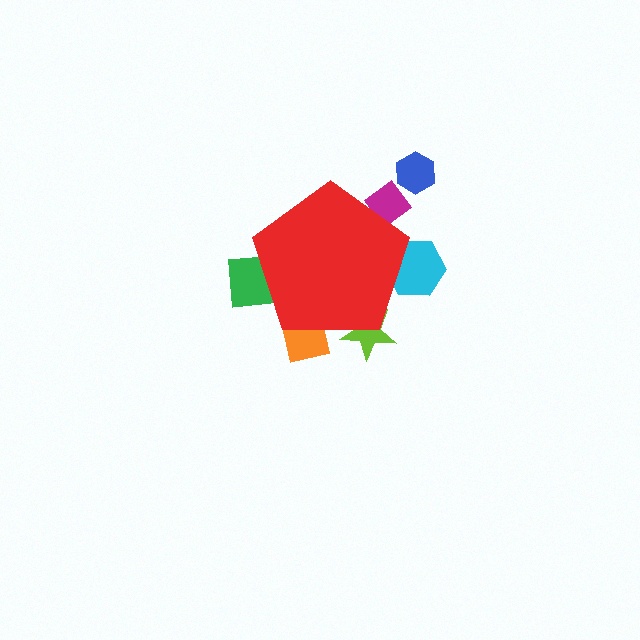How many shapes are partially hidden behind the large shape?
5 shapes are partially hidden.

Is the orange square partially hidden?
Yes, the orange square is partially hidden behind the red pentagon.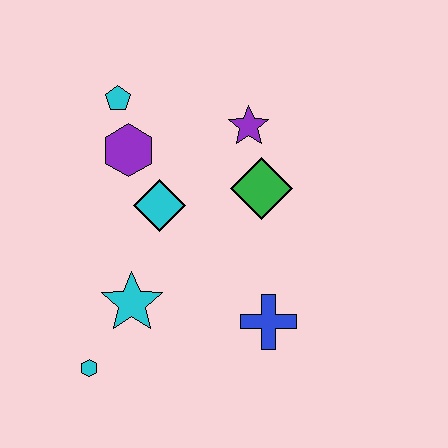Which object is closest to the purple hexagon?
The cyan pentagon is closest to the purple hexagon.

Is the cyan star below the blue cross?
No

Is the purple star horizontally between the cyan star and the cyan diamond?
No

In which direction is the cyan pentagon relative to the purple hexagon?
The cyan pentagon is above the purple hexagon.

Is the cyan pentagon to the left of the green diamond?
Yes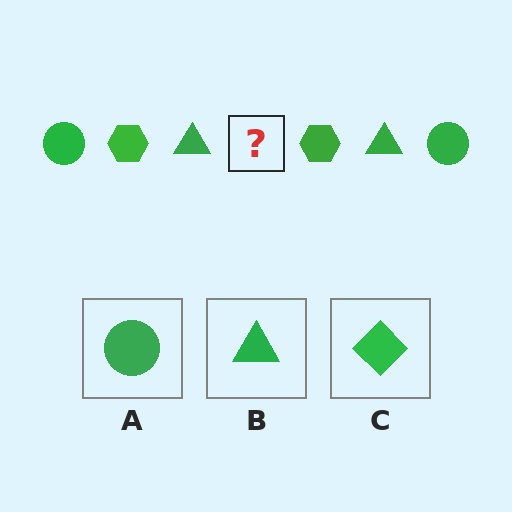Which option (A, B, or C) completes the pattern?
A.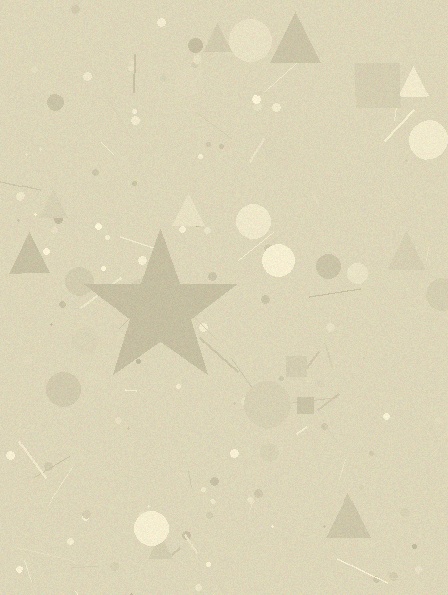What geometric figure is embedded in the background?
A star is embedded in the background.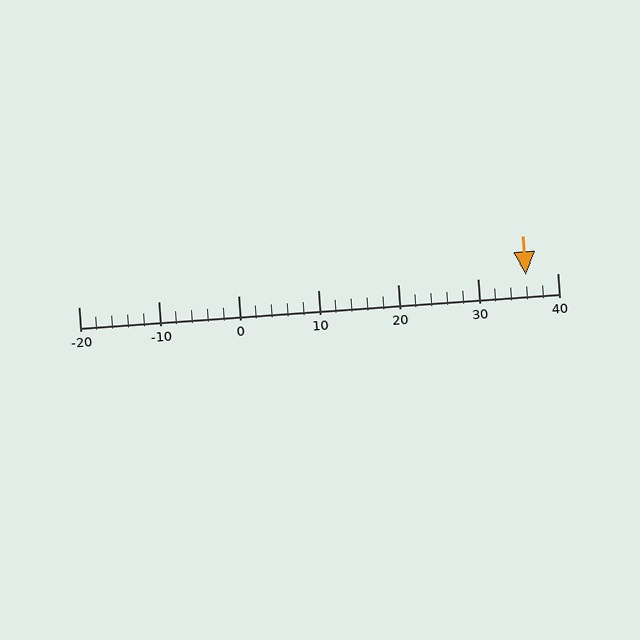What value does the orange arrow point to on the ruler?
The orange arrow points to approximately 36.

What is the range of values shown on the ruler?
The ruler shows values from -20 to 40.